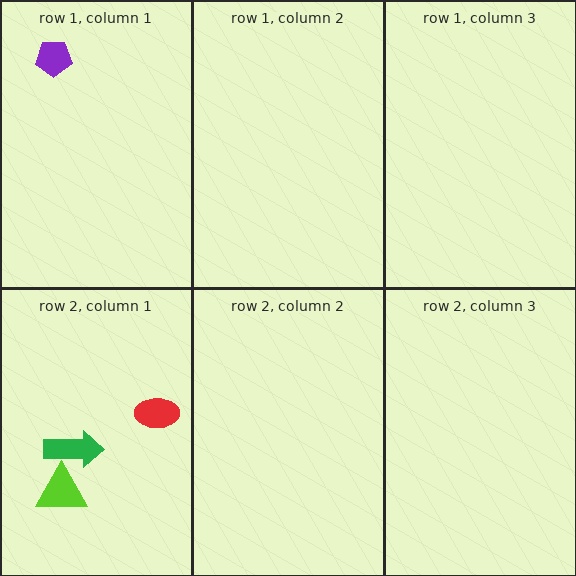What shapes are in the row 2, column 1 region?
The green arrow, the lime triangle, the red ellipse.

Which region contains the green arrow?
The row 2, column 1 region.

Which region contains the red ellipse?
The row 2, column 1 region.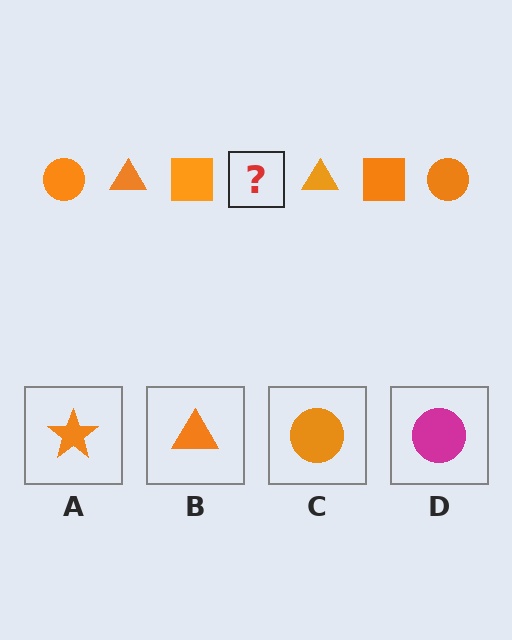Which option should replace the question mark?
Option C.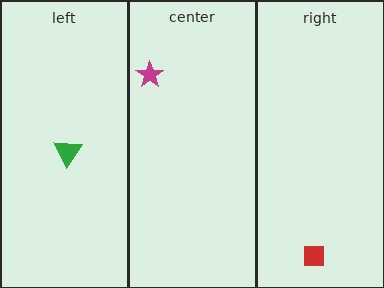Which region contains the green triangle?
The left region.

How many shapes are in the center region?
1.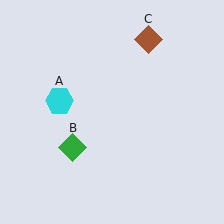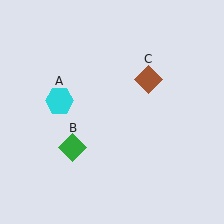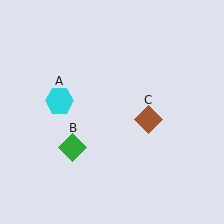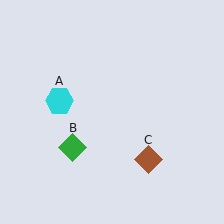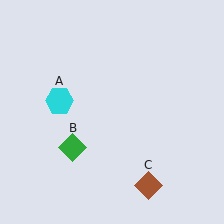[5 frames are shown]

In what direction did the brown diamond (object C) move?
The brown diamond (object C) moved down.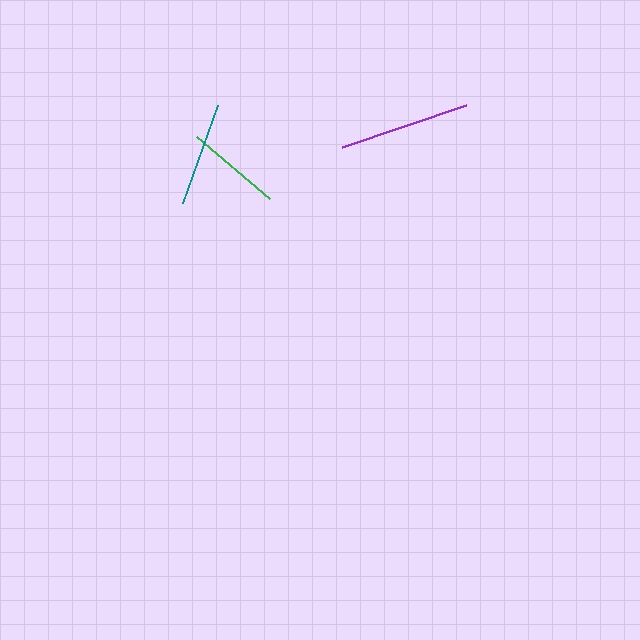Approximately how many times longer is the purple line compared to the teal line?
The purple line is approximately 1.3 times the length of the teal line.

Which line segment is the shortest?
The green line is the shortest at approximately 96 pixels.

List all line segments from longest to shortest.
From longest to shortest: purple, teal, green.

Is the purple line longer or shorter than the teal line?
The purple line is longer than the teal line.